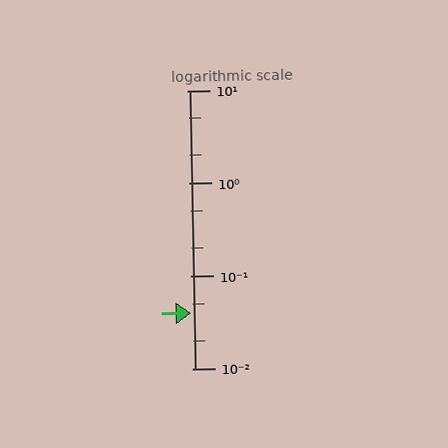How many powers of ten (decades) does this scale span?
The scale spans 3 decades, from 0.01 to 10.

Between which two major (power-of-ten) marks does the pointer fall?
The pointer is between 0.01 and 0.1.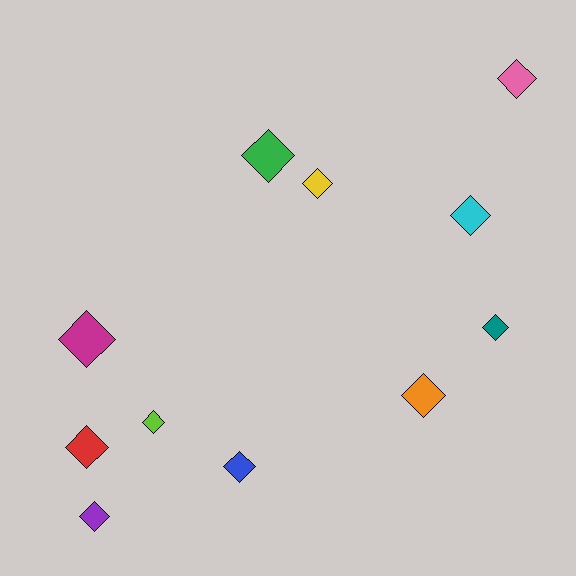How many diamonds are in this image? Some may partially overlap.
There are 11 diamonds.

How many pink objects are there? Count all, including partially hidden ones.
There is 1 pink object.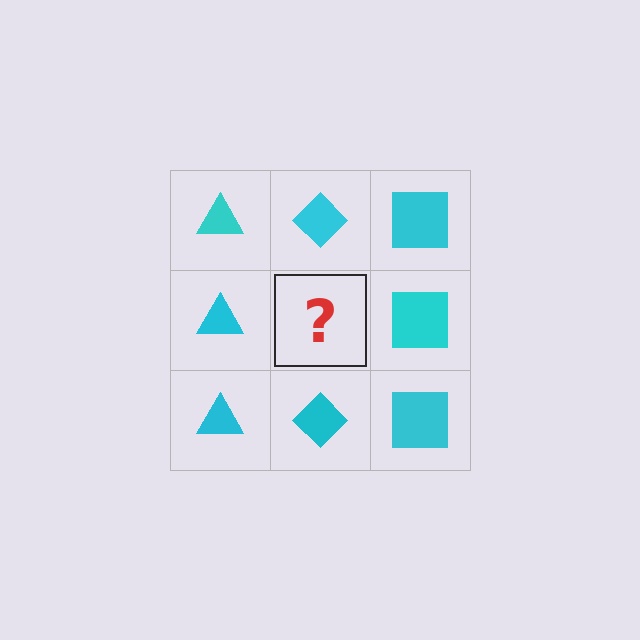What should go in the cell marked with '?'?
The missing cell should contain a cyan diamond.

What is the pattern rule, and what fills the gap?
The rule is that each column has a consistent shape. The gap should be filled with a cyan diamond.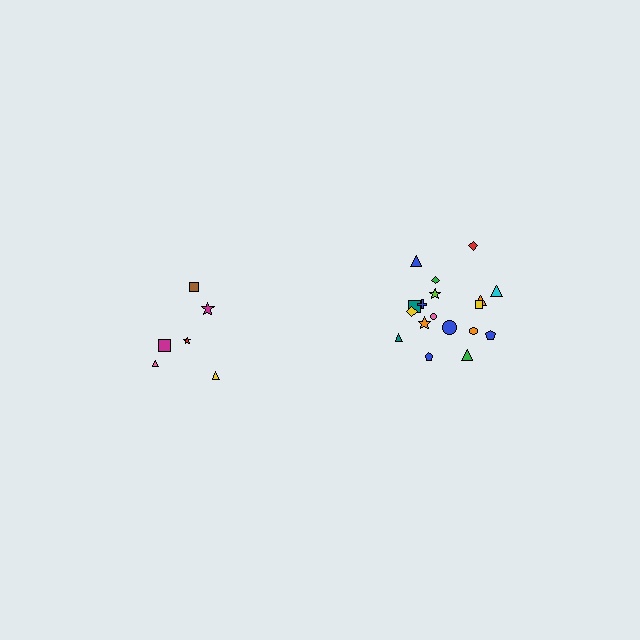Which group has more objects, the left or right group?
The right group.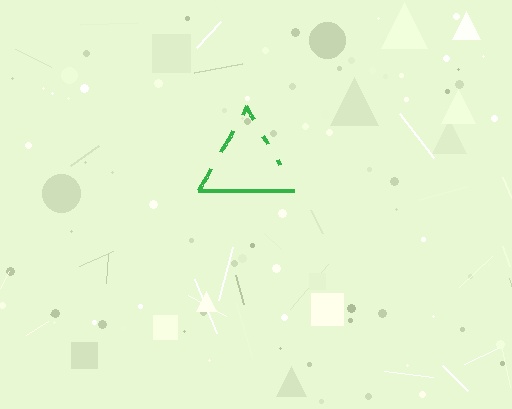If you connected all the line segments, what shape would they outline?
They would outline a triangle.